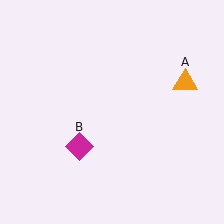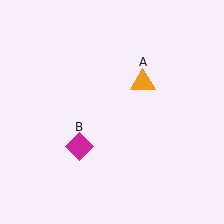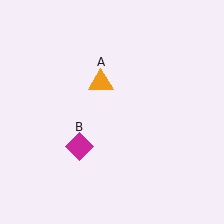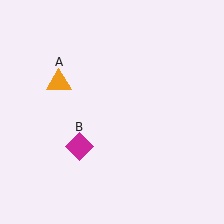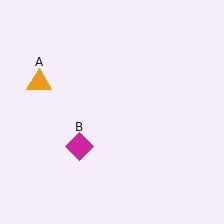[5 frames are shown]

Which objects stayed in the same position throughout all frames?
Magenta diamond (object B) remained stationary.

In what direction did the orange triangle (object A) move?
The orange triangle (object A) moved left.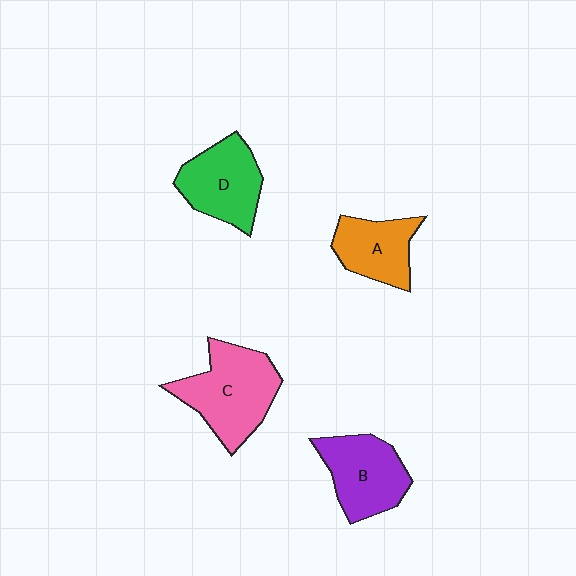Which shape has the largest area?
Shape C (pink).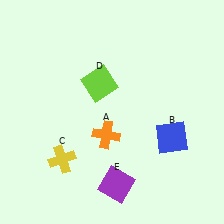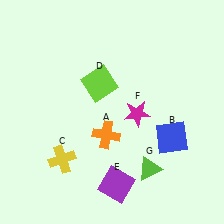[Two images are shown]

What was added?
A magenta star (F), a lime triangle (G) were added in Image 2.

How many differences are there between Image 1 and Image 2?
There are 2 differences between the two images.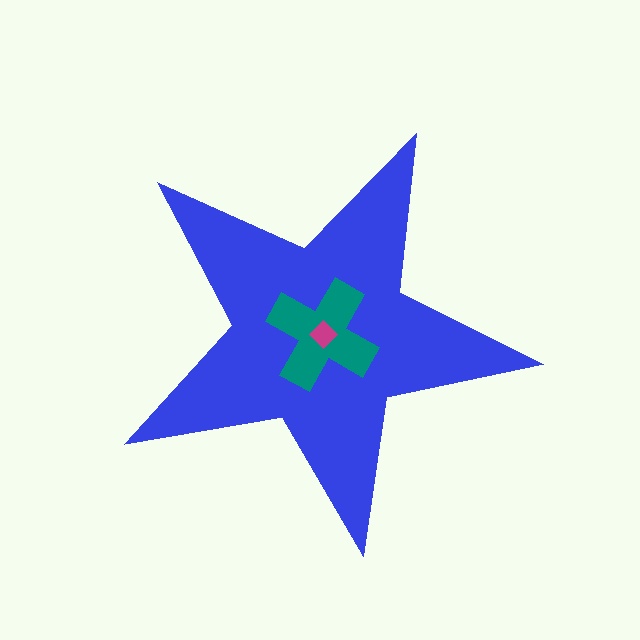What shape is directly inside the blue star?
The teal cross.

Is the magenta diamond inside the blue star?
Yes.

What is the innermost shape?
The magenta diamond.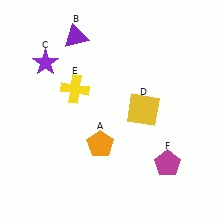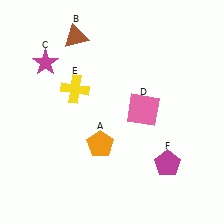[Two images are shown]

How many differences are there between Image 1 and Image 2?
There are 3 differences between the two images.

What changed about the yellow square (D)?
In Image 1, D is yellow. In Image 2, it changed to pink.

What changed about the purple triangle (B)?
In Image 1, B is purple. In Image 2, it changed to brown.